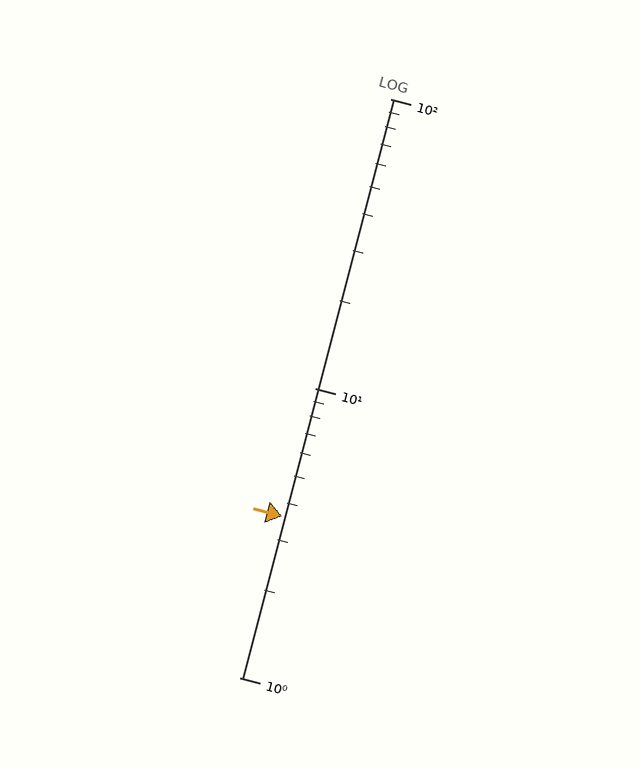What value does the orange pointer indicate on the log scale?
The pointer indicates approximately 3.6.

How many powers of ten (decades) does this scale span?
The scale spans 2 decades, from 1 to 100.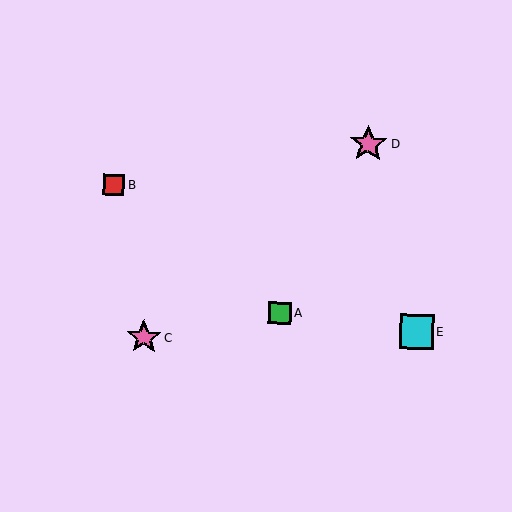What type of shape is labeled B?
Shape B is a red square.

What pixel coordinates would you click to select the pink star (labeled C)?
Click at (144, 337) to select the pink star C.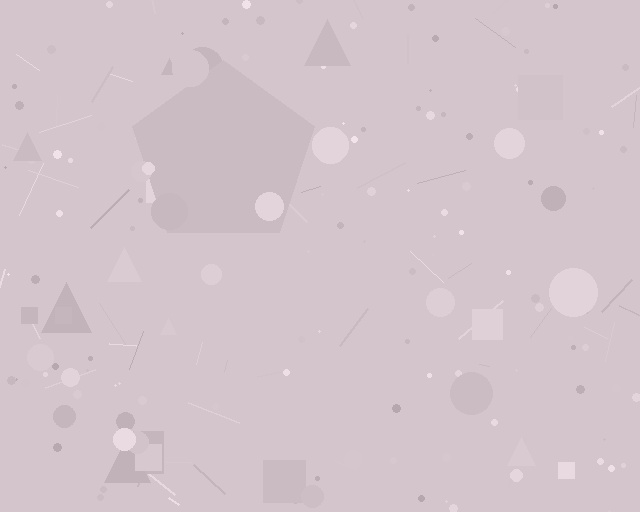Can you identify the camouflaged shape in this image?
The camouflaged shape is a pentagon.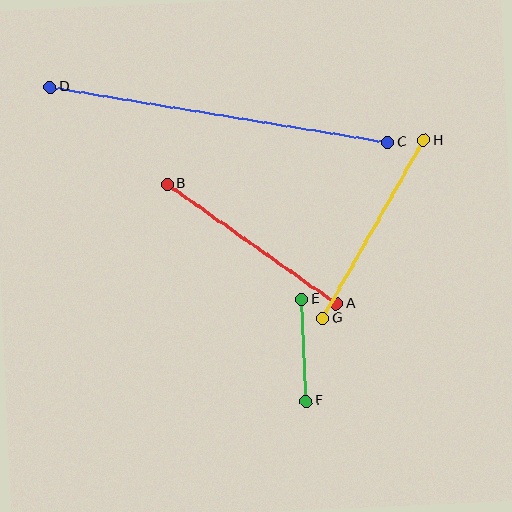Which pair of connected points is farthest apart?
Points C and D are farthest apart.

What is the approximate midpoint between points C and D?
The midpoint is at approximately (219, 115) pixels.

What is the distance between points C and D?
The distance is approximately 342 pixels.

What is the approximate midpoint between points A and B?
The midpoint is at approximately (252, 244) pixels.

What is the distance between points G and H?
The distance is approximately 205 pixels.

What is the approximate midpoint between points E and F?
The midpoint is at approximately (304, 350) pixels.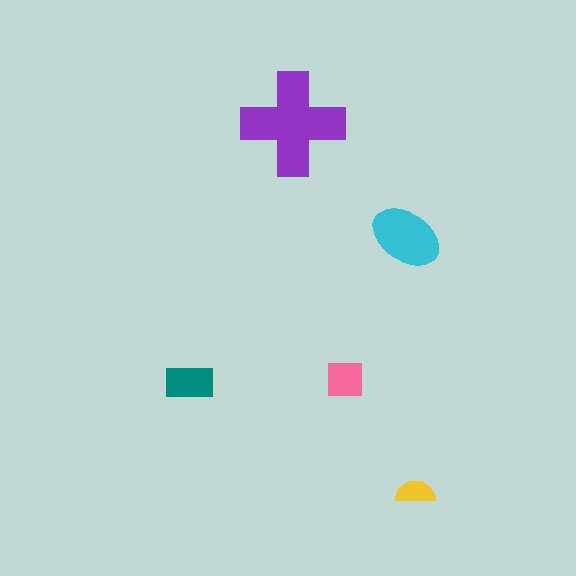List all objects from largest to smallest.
The purple cross, the cyan ellipse, the teal rectangle, the pink square, the yellow semicircle.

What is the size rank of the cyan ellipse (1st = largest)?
2nd.